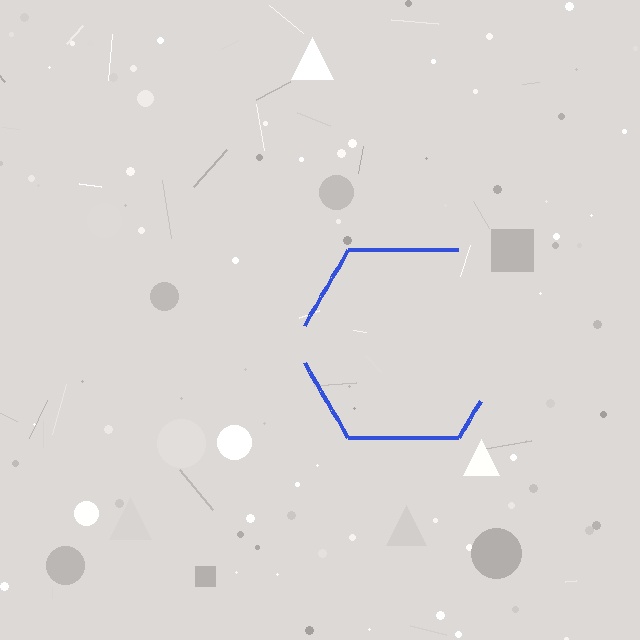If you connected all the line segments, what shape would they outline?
They would outline a hexagon.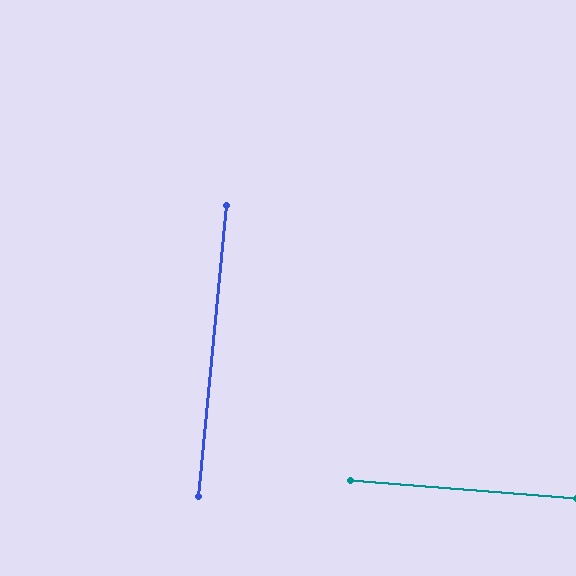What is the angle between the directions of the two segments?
Approximately 89 degrees.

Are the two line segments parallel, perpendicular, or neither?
Perpendicular — they meet at approximately 89°.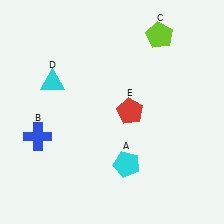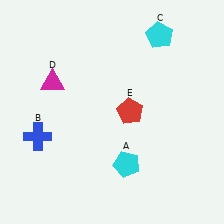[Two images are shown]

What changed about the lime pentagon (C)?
In Image 1, C is lime. In Image 2, it changed to cyan.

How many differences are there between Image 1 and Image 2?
There are 2 differences between the two images.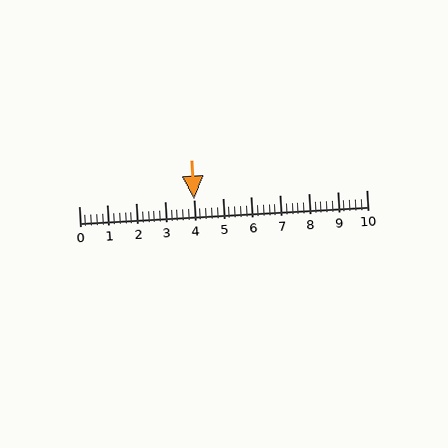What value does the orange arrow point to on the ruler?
The orange arrow points to approximately 4.0.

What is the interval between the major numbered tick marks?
The major tick marks are spaced 1 units apart.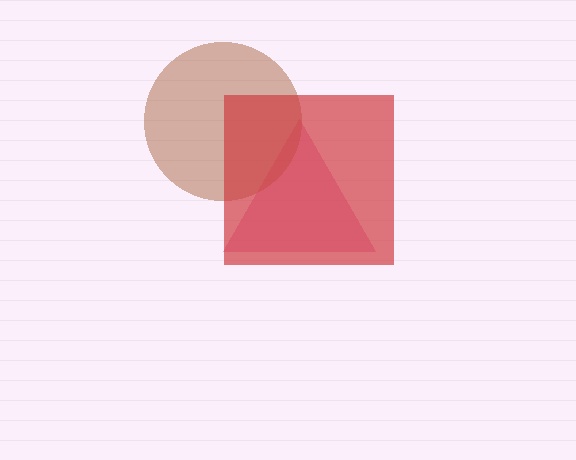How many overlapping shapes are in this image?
There are 3 overlapping shapes in the image.